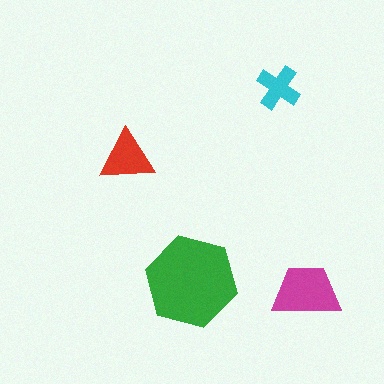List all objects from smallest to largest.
The cyan cross, the red triangle, the magenta trapezoid, the green hexagon.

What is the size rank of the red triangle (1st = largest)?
3rd.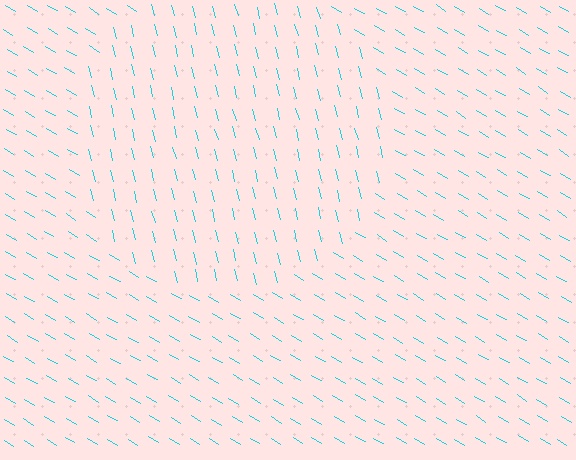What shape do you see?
I see a circle.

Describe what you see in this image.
The image is filled with small cyan line segments. A circle region in the image has lines oriented differently from the surrounding lines, creating a visible texture boundary.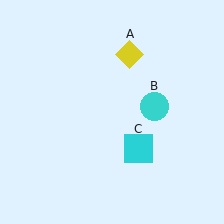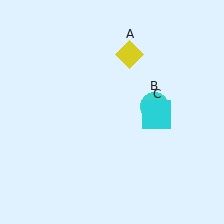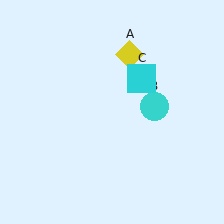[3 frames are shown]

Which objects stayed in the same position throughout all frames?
Yellow diamond (object A) and cyan circle (object B) remained stationary.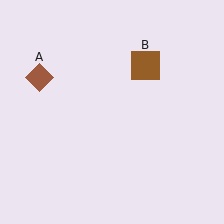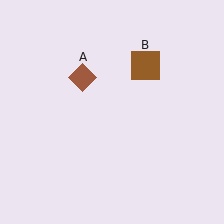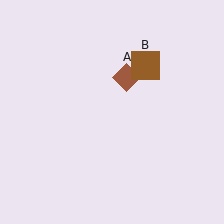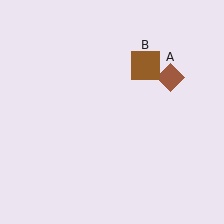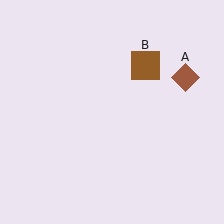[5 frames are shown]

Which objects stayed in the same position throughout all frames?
Brown square (object B) remained stationary.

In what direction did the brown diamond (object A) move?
The brown diamond (object A) moved right.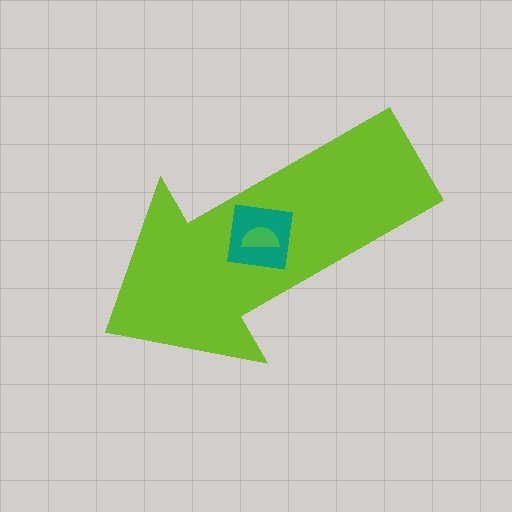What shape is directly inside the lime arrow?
The teal square.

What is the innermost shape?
The green semicircle.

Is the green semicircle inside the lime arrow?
Yes.